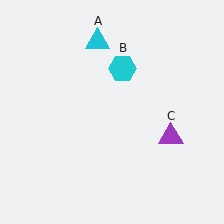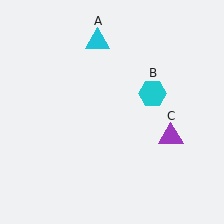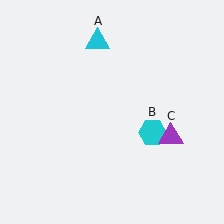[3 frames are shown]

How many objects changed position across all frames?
1 object changed position: cyan hexagon (object B).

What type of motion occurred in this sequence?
The cyan hexagon (object B) rotated clockwise around the center of the scene.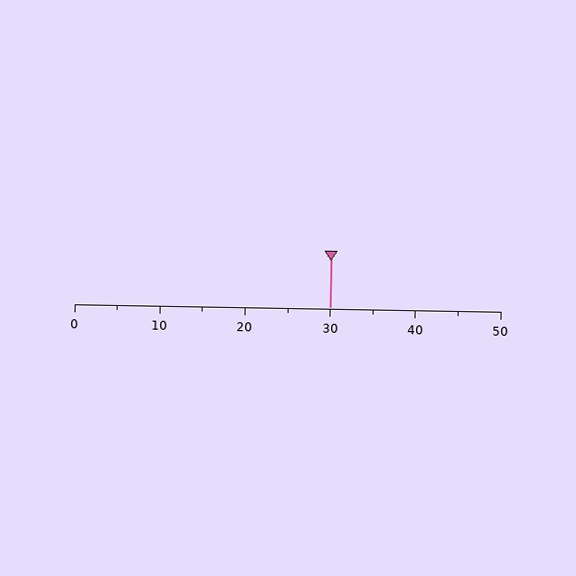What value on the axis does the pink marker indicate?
The marker indicates approximately 30.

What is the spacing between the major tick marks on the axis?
The major ticks are spaced 10 apart.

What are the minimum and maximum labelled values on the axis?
The axis runs from 0 to 50.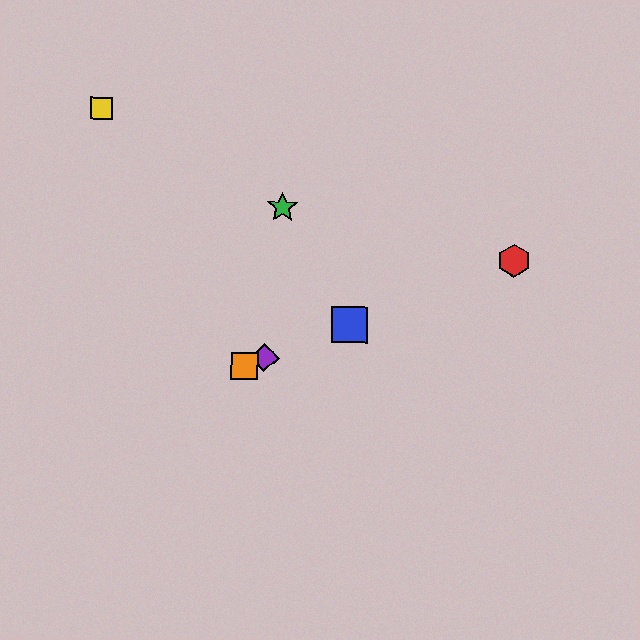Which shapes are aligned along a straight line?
The red hexagon, the blue square, the purple diamond, the orange square are aligned along a straight line.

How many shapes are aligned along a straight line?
4 shapes (the red hexagon, the blue square, the purple diamond, the orange square) are aligned along a straight line.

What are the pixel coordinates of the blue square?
The blue square is at (350, 325).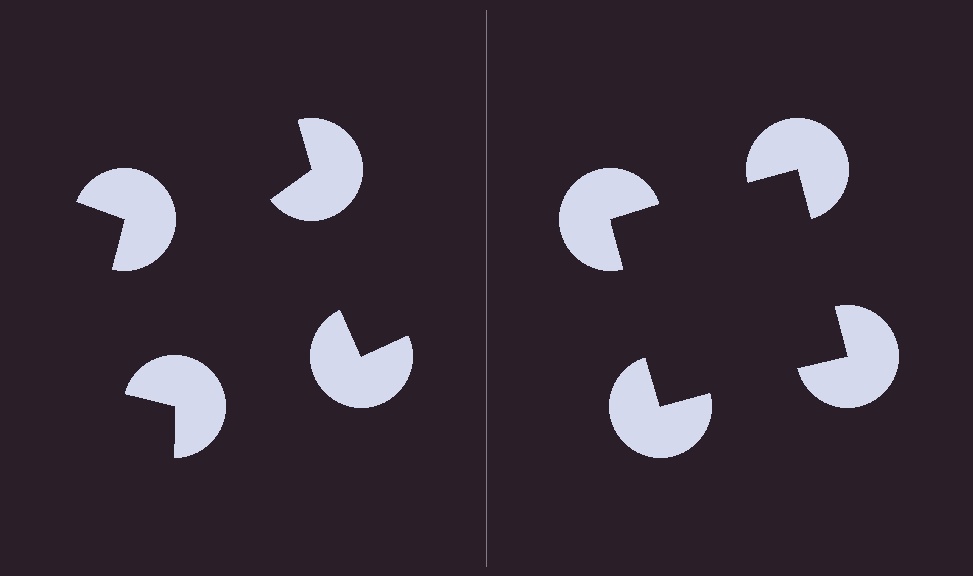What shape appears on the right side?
An illusory square.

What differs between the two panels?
The pac-man discs are positioned identically on both sides; only the wedge orientations differ. On the right they align to a square; on the left they are misaligned.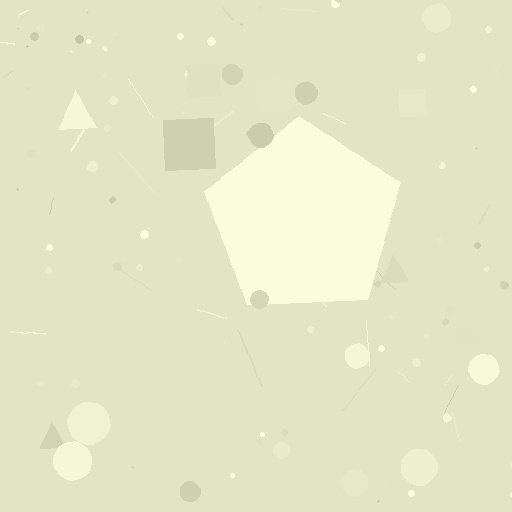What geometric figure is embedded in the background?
A pentagon is embedded in the background.